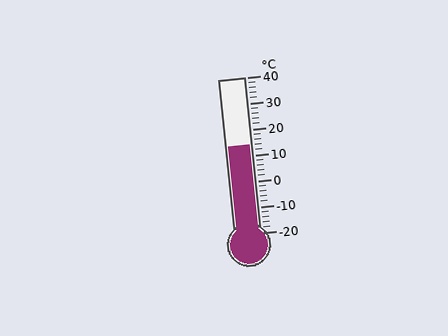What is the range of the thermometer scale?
The thermometer scale ranges from -20°C to 40°C.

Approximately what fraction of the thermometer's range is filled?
The thermometer is filled to approximately 55% of its range.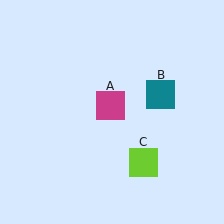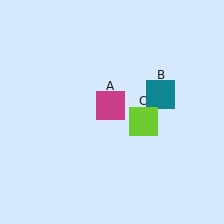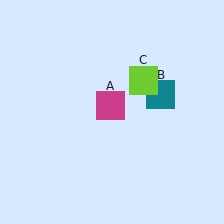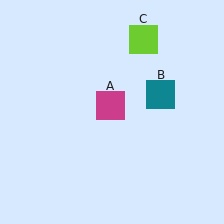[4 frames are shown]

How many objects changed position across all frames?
1 object changed position: lime square (object C).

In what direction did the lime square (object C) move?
The lime square (object C) moved up.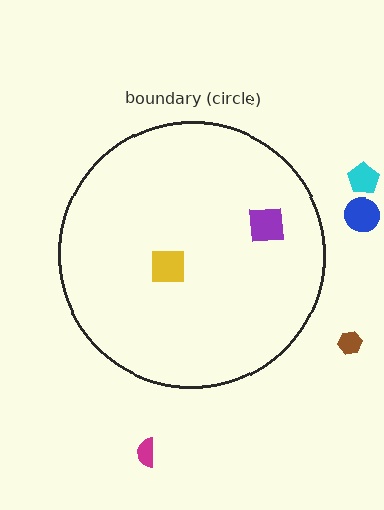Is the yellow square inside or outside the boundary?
Inside.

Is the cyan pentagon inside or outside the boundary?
Outside.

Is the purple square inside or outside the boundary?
Inside.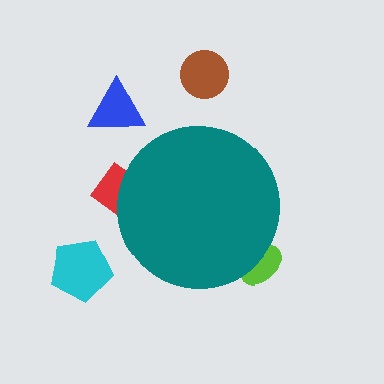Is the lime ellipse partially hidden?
Yes, the lime ellipse is partially hidden behind the teal circle.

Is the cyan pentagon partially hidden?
No, the cyan pentagon is fully visible.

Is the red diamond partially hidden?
Yes, the red diamond is partially hidden behind the teal circle.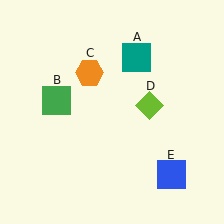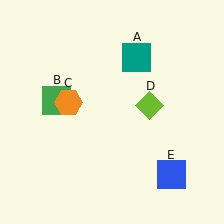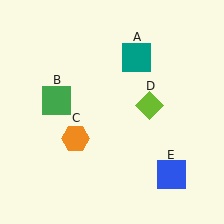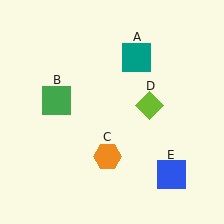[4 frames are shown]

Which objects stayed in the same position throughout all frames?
Teal square (object A) and green square (object B) and lime diamond (object D) and blue square (object E) remained stationary.